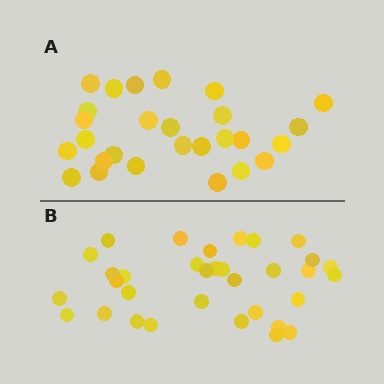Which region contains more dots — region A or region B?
Region B (the bottom region) has more dots.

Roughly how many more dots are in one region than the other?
Region B has about 6 more dots than region A.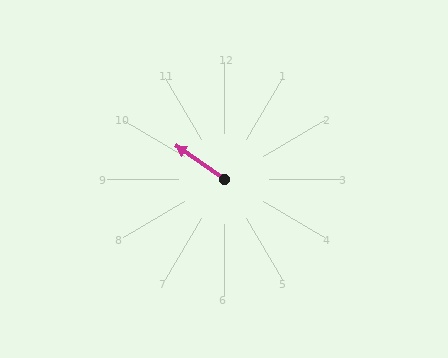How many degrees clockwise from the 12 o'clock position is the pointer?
Approximately 305 degrees.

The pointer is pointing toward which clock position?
Roughly 10 o'clock.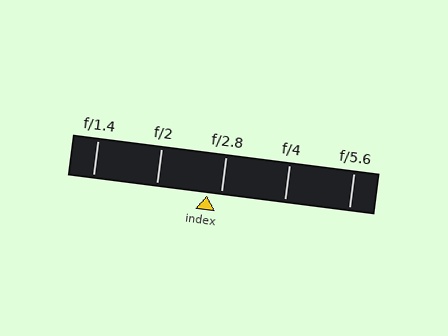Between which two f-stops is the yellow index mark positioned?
The index mark is between f/2 and f/2.8.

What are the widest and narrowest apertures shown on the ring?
The widest aperture shown is f/1.4 and the narrowest is f/5.6.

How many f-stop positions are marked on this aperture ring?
There are 5 f-stop positions marked.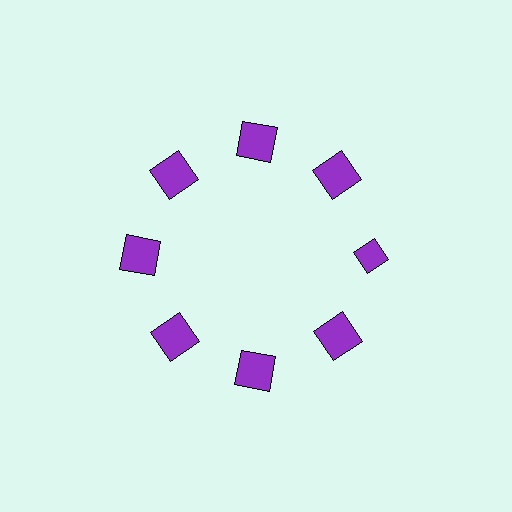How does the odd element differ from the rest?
It has a different shape: diamond instead of square.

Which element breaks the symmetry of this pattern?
The purple diamond at roughly the 3 o'clock position breaks the symmetry. All other shapes are purple squares.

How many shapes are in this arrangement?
There are 8 shapes arranged in a ring pattern.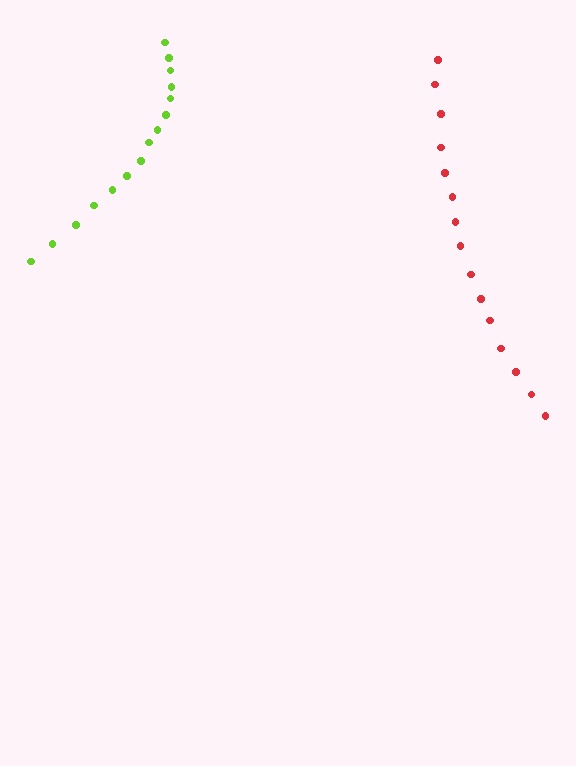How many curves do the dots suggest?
There are 2 distinct paths.